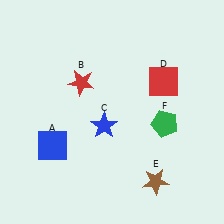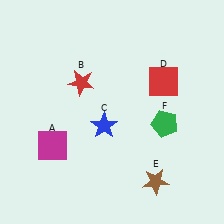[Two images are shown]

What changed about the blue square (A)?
In Image 1, A is blue. In Image 2, it changed to magenta.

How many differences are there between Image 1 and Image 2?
There is 1 difference between the two images.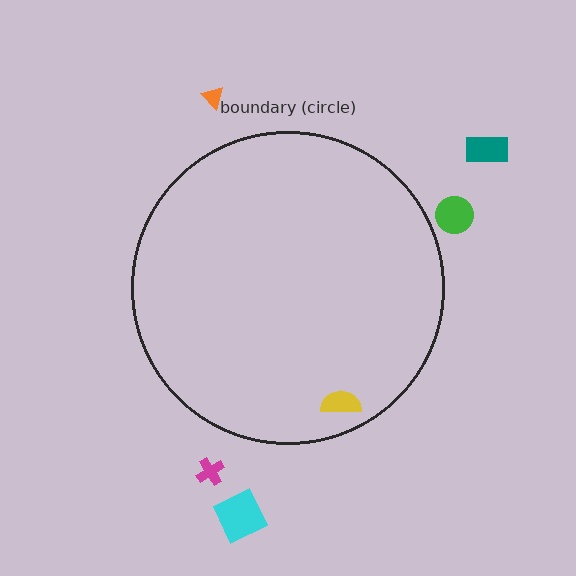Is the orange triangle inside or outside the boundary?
Outside.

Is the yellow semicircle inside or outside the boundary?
Inside.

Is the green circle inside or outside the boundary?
Outside.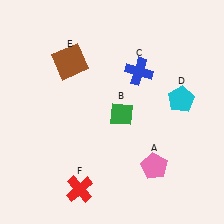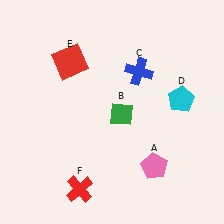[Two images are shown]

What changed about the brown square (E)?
In Image 1, E is brown. In Image 2, it changed to red.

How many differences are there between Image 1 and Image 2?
There is 1 difference between the two images.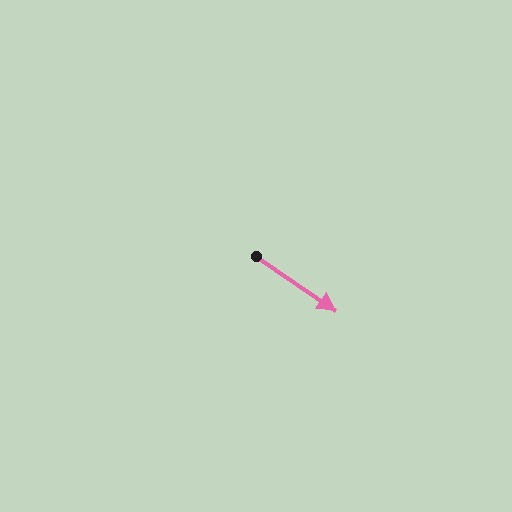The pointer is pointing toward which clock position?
Roughly 4 o'clock.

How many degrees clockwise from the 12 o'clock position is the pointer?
Approximately 124 degrees.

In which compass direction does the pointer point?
Southeast.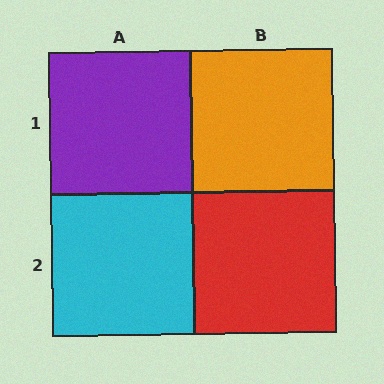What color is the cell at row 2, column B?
Red.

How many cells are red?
1 cell is red.